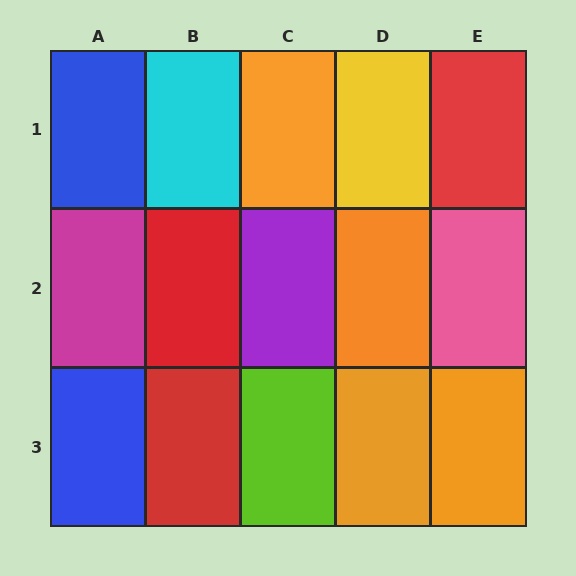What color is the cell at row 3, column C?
Lime.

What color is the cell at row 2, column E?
Pink.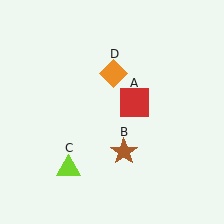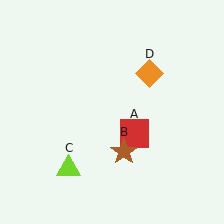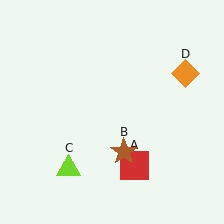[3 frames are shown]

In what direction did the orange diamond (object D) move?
The orange diamond (object D) moved right.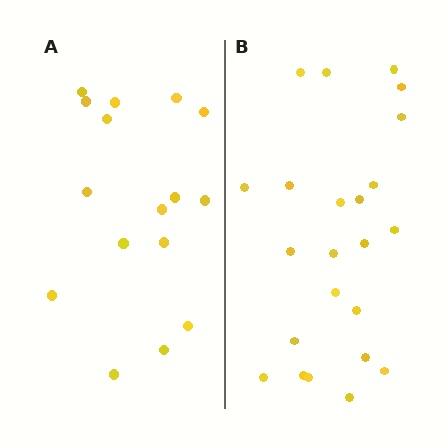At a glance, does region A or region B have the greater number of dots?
Region B (the right region) has more dots.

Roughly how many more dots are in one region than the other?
Region B has roughly 8 or so more dots than region A.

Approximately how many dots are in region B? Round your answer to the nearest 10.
About 20 dots. (The exact count is 23, which rounds to 20.)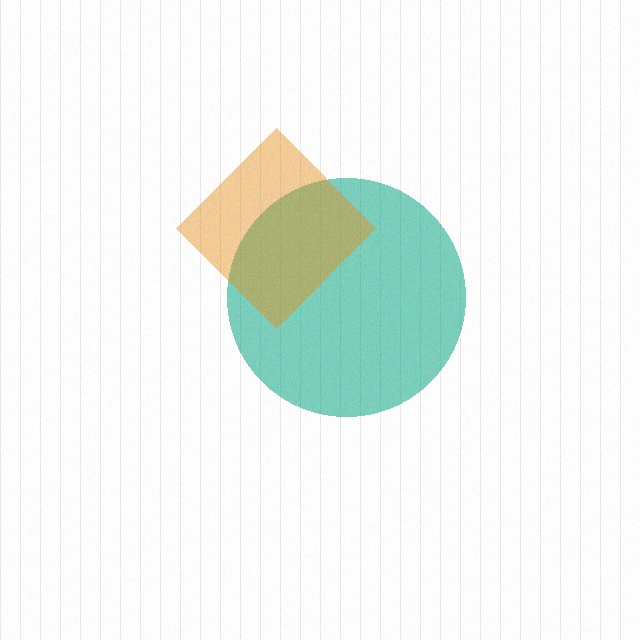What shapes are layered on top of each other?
The layered shapes are: a teal circle, an orange diamond.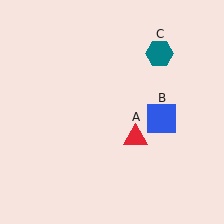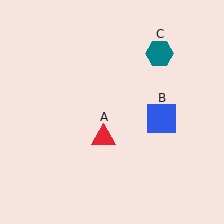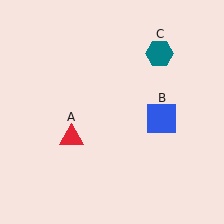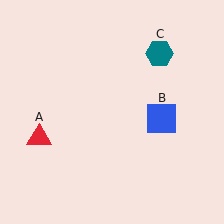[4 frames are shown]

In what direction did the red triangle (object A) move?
The red triangle (object A) moved left.